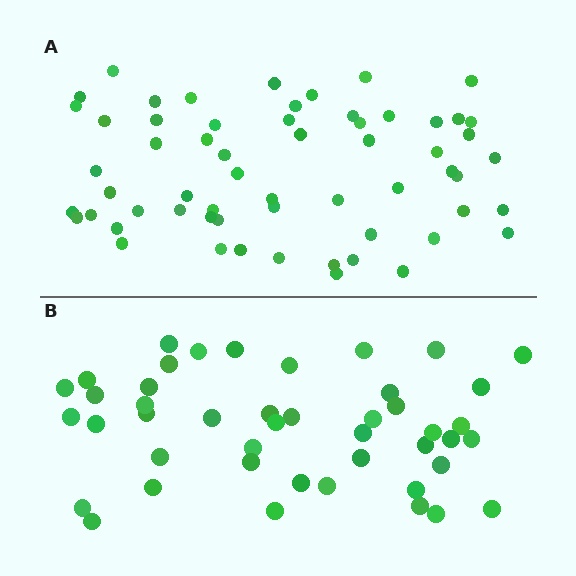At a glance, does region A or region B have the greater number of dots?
Region A (the top region) has more dots.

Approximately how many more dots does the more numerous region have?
Region A has approximately 15 more dots than region B.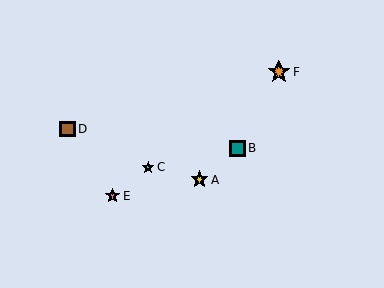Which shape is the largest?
The orange star (labeled F) is the largest.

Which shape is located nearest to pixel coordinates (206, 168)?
The yellow star (labeled A) at (200, 180) is nearest to that location.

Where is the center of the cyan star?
The center of the cyan star is at (148, 167).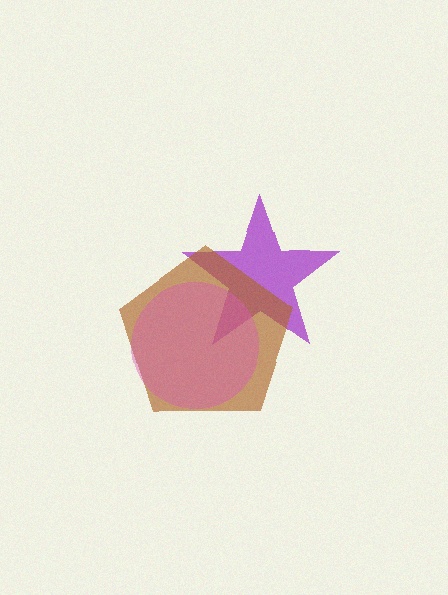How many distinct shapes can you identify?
There are 3 distinct shapes: a purple star, a brown pentagon, a pink circle.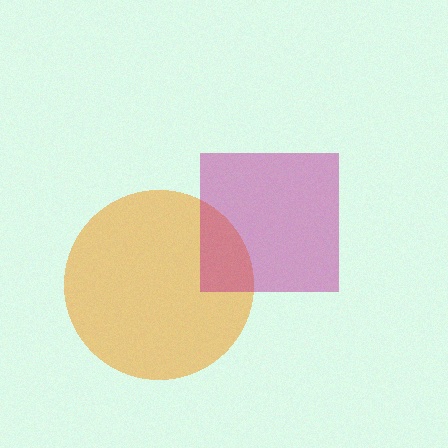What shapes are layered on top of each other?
The layered shapes are: an orange circle, a magenta square.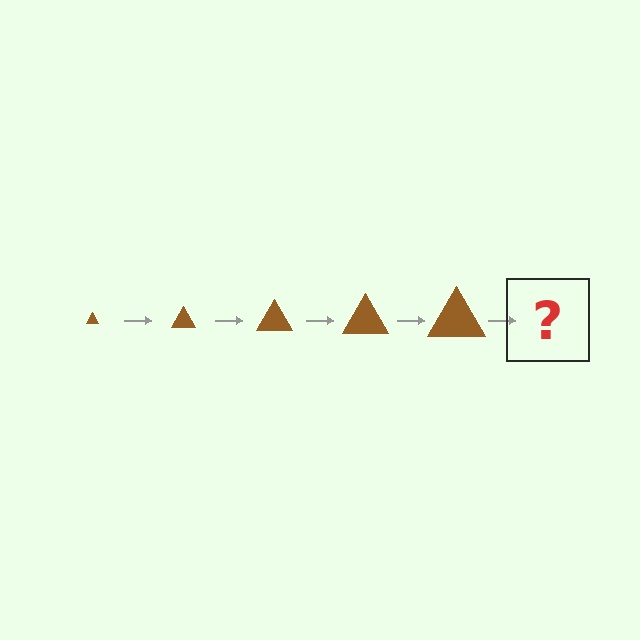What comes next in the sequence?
The next element should be a brown triangle, larger than the previous one.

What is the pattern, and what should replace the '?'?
The pattern is that the triangle gets progressively larger each step. The '?' should be a brown triangle, larger than the previous one.